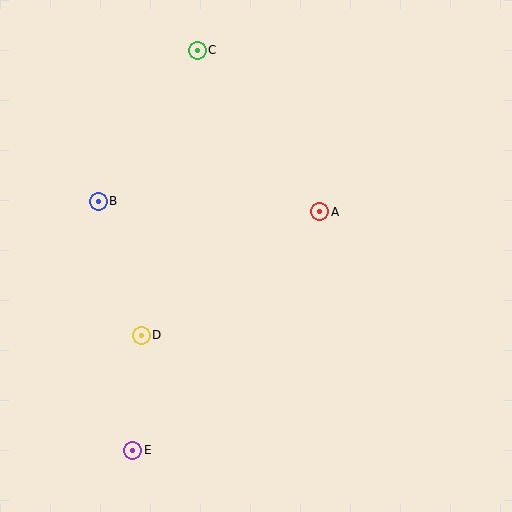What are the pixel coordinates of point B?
Point B is at (98, 201).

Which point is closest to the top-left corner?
Point C is closest to the top-left corner.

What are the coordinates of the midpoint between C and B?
The midpoint between C and B is at (148, 126).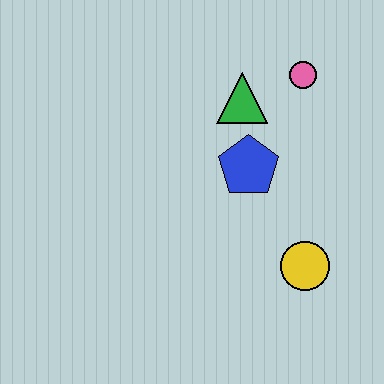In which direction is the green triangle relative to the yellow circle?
The green triangle is above the yellow circle.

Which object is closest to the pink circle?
The green triangle is closest to the pink circle.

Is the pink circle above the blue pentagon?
Yes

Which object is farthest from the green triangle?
The yellow circle is farthest from the green triangle.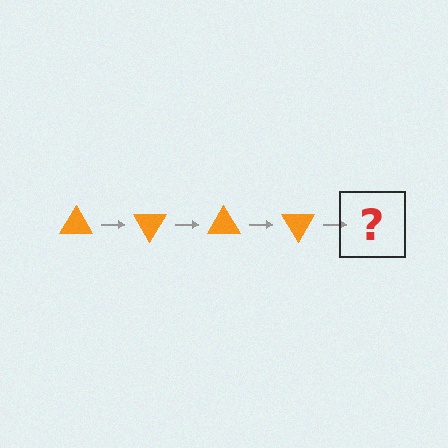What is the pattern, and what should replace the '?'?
The pattern is that the triangle rotates 60 degrees each step. The '?' should be an orange triangle rotated 240 degrees.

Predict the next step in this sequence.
The next step is an orange triangle rotated 240 degrees.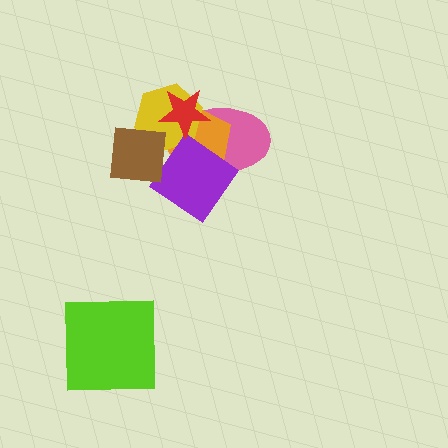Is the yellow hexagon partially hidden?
Yes, it is partially covered by another shape.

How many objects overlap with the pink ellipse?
4 objects overlap with the pink ellipse.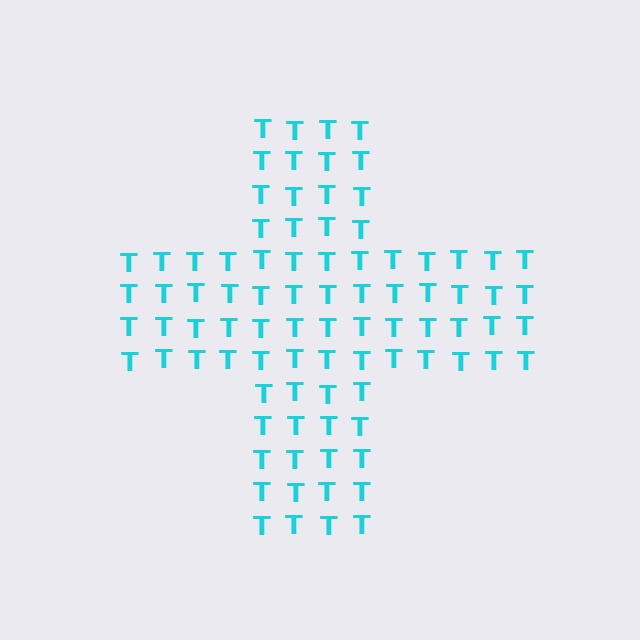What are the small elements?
The small elements are letter T's.